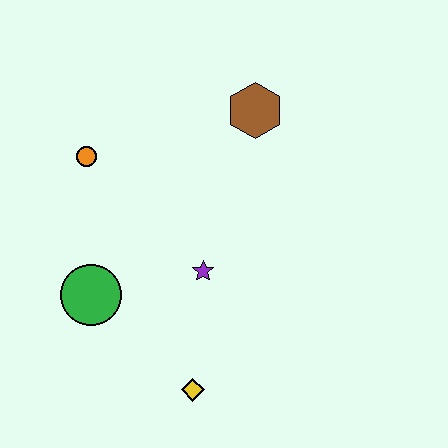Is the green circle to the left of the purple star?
Yes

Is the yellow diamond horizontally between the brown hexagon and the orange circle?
Yes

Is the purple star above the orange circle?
No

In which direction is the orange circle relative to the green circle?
The orange circle is above the green circle.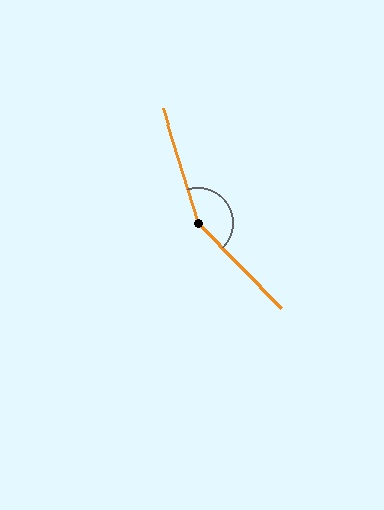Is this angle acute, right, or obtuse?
It is obtuse.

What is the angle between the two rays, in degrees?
Approximately 153 degrees.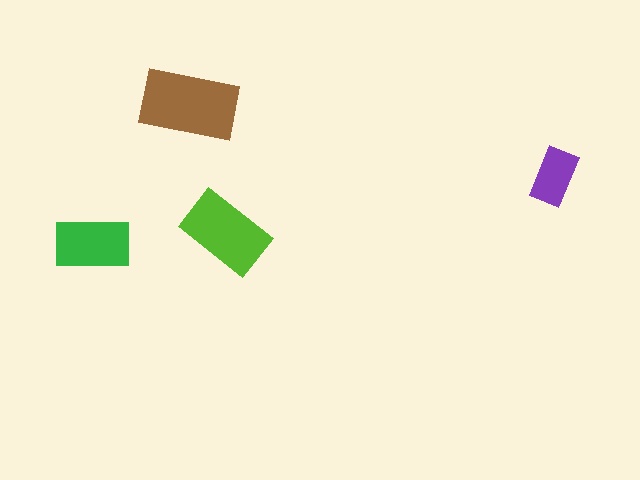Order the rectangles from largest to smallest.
the brown one, the lime one, the green one, the purple one.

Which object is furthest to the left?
The green rectangle is leftmost.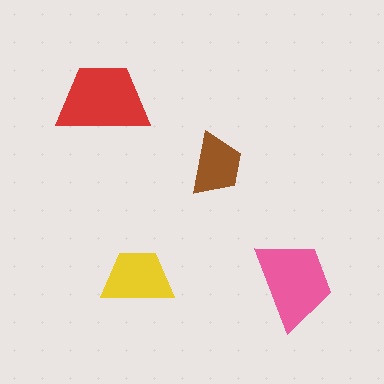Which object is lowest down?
The pink trapezoid is bottommost.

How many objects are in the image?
There are 4 objects in the image.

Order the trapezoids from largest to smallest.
the red one, the pink one, the yellow one, the brown one.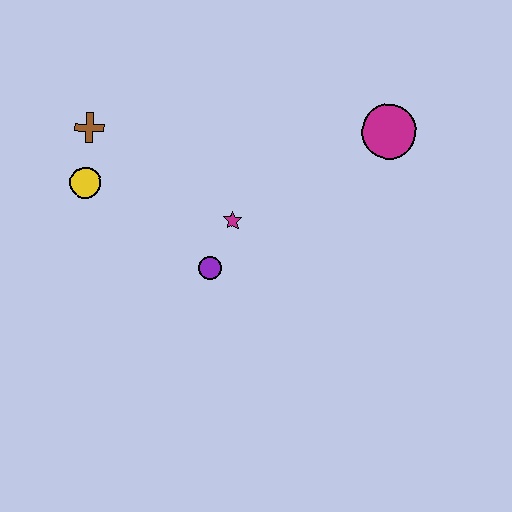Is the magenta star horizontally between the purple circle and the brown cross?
No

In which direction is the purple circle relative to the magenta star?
The purple circle is below the magenta star.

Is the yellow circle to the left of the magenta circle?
Yes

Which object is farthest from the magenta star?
The magenta circle is farthest from the magenta star.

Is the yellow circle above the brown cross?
No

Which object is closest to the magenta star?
The purple circle is closest to the magenta star.